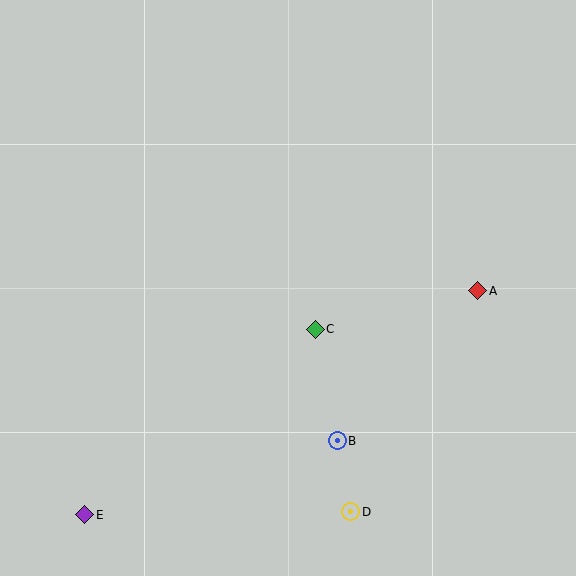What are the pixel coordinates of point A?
Point A is at (478, 291).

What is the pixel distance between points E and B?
The distance between E and B is 263 pixels.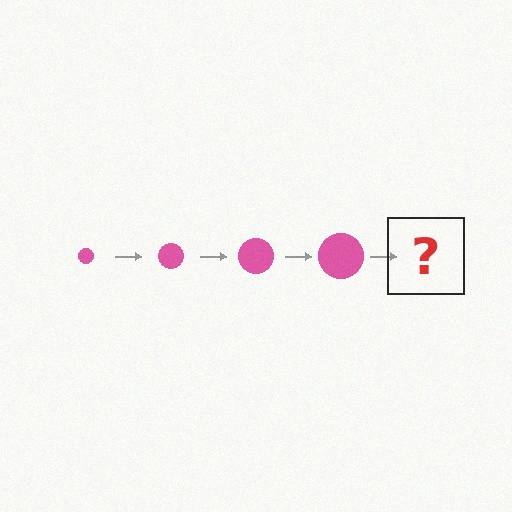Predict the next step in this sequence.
The next step is a pink circle, larger than the previous one.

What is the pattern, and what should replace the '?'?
The pattern is that the circle gets progressively larger each step. The '?' should be a pink circle, larger than the previous one.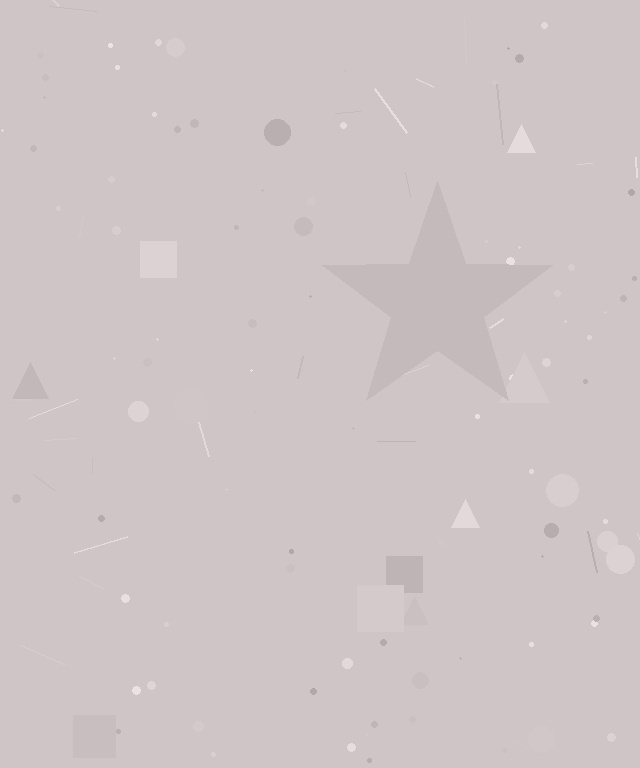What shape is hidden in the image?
A star is hidden in the image.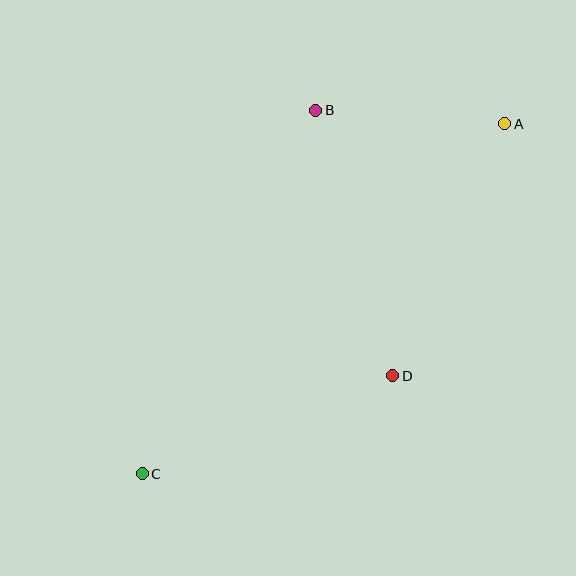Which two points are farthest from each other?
Points A and C are farthest from each other.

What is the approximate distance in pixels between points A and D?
The distance between A and D is approximately 276 pixels.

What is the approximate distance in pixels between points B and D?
The distance between B and D is approximately 276 pixels.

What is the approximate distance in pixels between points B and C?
The distance between B and C is approximately 403 pixels.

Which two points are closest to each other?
Points A and B are closest to each other.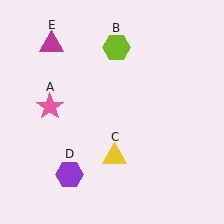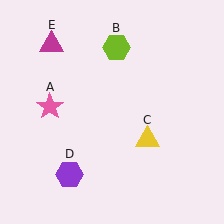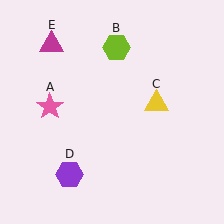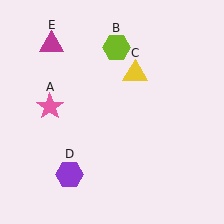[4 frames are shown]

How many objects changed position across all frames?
1 object changed position: yellow triangle (object C).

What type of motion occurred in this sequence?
The yellow triangle (object C) rotated counterclockwise around the center of the scene.